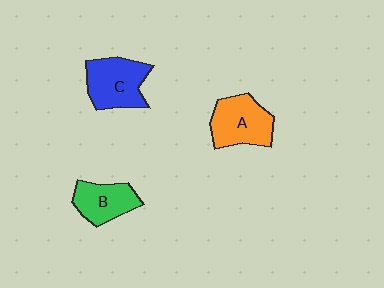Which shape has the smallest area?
Shape B (green).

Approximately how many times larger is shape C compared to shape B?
Approximately 1.3 times.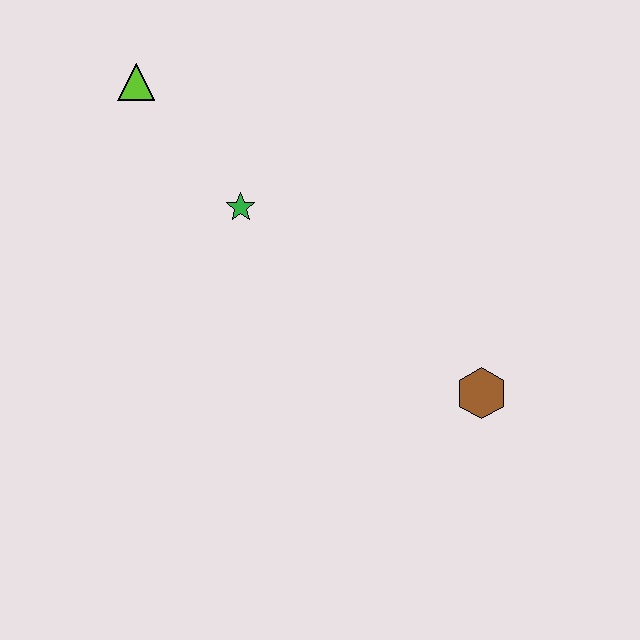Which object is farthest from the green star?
The brown hexagon is farthest from the green star.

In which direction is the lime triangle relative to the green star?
The lime triangle is above the green star.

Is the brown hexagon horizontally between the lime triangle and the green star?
No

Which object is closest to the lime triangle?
The green star is closest to the lime triangle.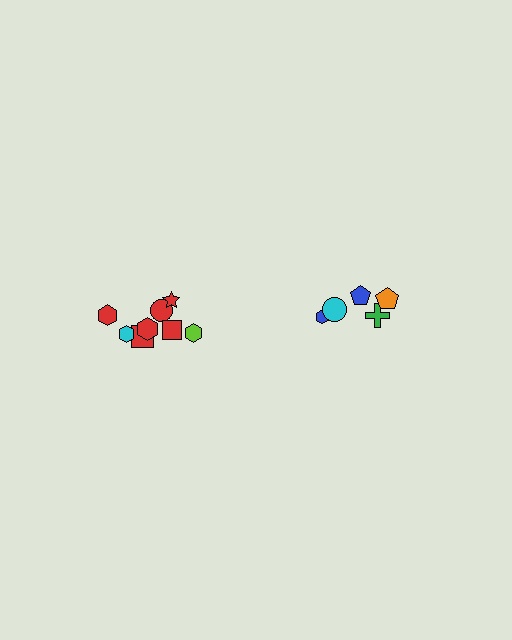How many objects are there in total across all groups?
There are 13 objects.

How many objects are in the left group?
There are 8 objects.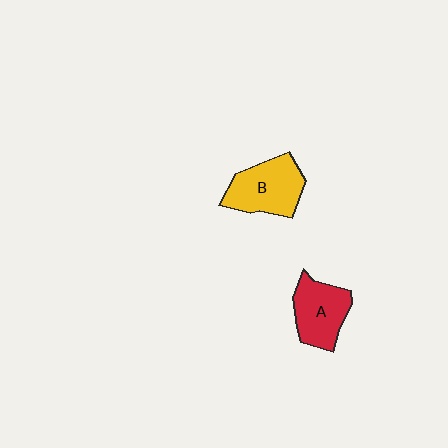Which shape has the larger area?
Shape B (yellow).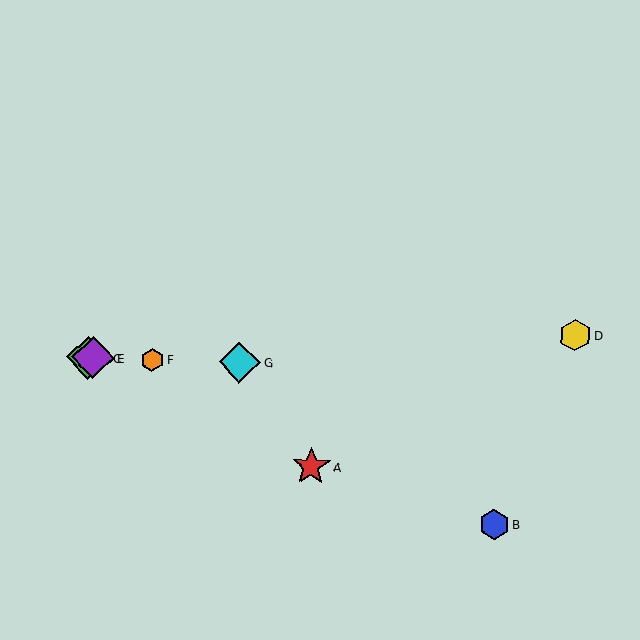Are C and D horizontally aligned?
No, C is at y≈358 and D is at y≈335.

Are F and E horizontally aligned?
Yes, both are at y≈360.